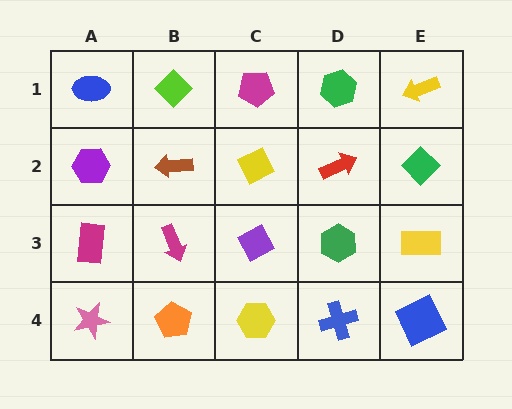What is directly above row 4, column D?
A green hexagon.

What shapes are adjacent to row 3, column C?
A yellow diamond (row 2, column C), a yellow hexagon (row 4, column C), a magenta arrow (row 3, column B), a green hexagon (row 3, column D).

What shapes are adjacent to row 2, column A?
A blue ellipse (row 1, column A), a magenta rectangle (row 3, column A), a brown arrow (row 2, column B).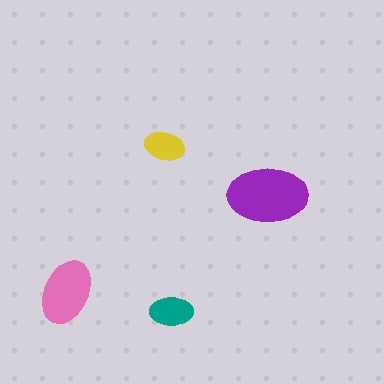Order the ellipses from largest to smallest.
the purple one, the pink one, the teal one, the yellow one.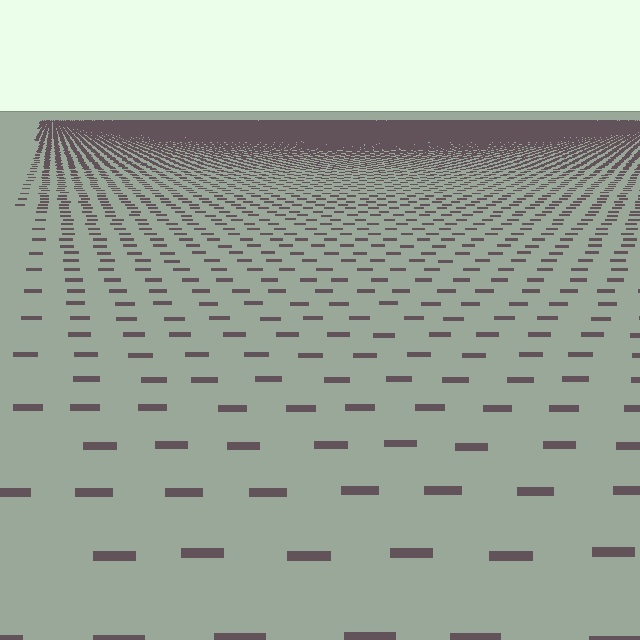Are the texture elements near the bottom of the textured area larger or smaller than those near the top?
Larger. Near the bottom, elements are closer to the viewer and appear at a bigger on-screen size.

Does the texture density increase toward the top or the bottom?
Density increases toward the top.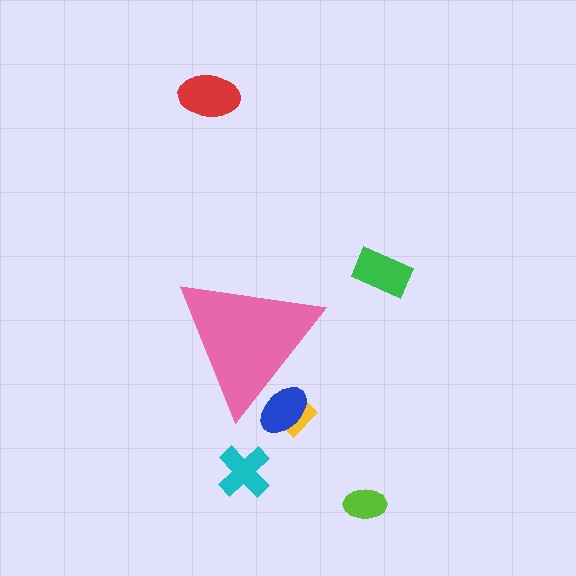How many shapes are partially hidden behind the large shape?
2 shapes are partially hidden.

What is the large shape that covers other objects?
A pink triangle.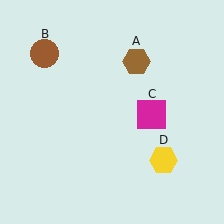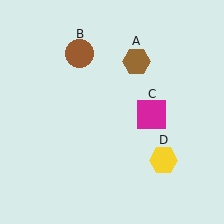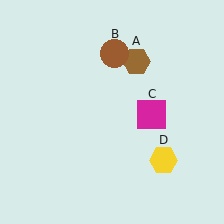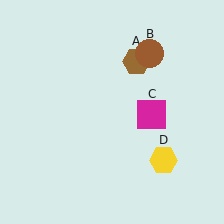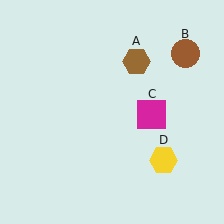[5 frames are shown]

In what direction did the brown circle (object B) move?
The brown circle (object B) moved right.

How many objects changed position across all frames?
1 object changed position: brown circle (object B).